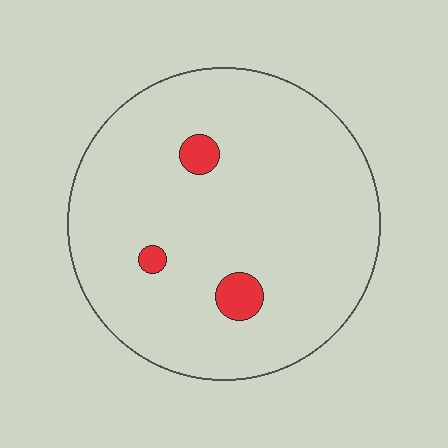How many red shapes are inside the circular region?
3.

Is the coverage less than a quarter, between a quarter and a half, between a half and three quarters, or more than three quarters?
Less than a quarter.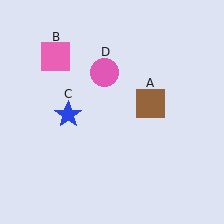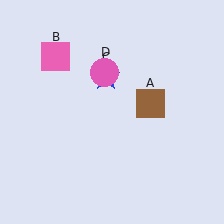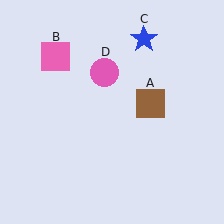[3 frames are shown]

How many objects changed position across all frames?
1 object changed position: blue star (object C).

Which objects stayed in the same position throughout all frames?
Brown square (object A) and pink square (object B) and pink circle (object D) remained stationary.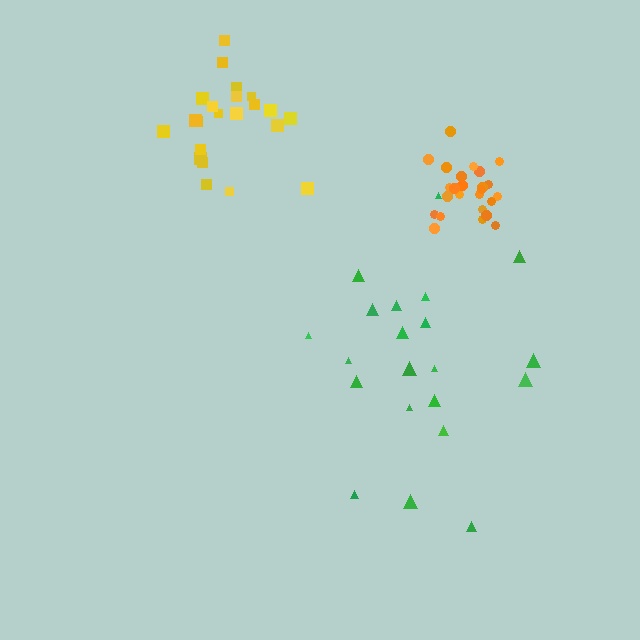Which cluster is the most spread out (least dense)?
Green.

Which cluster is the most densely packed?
Orange.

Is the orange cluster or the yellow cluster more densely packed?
Orange.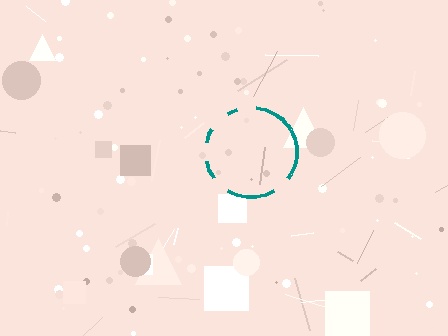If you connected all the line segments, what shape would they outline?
They would outline a circle.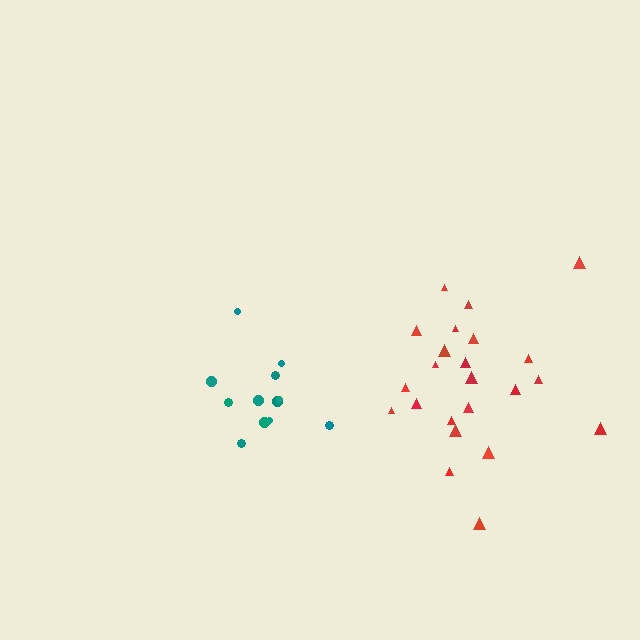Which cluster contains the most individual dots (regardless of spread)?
Red (23).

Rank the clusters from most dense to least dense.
teal, red.